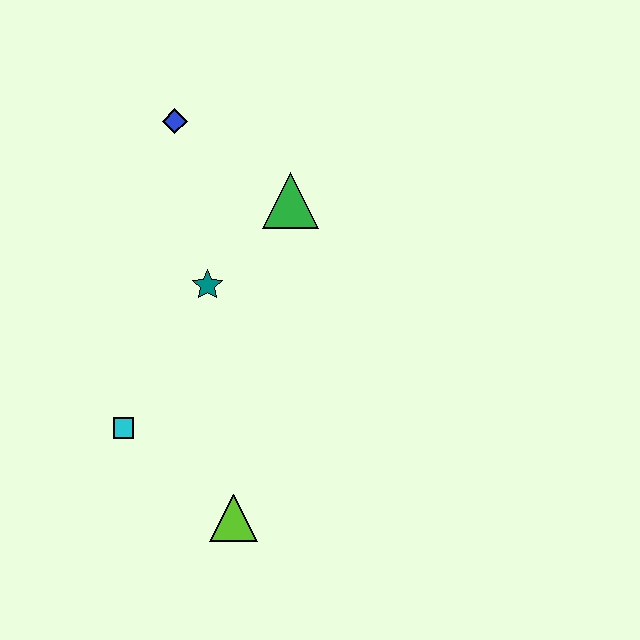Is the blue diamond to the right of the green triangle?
No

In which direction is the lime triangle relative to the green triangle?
The lime triangle is below the green triangle.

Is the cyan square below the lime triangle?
No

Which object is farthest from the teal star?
The lime triangle is farthest from the teal star.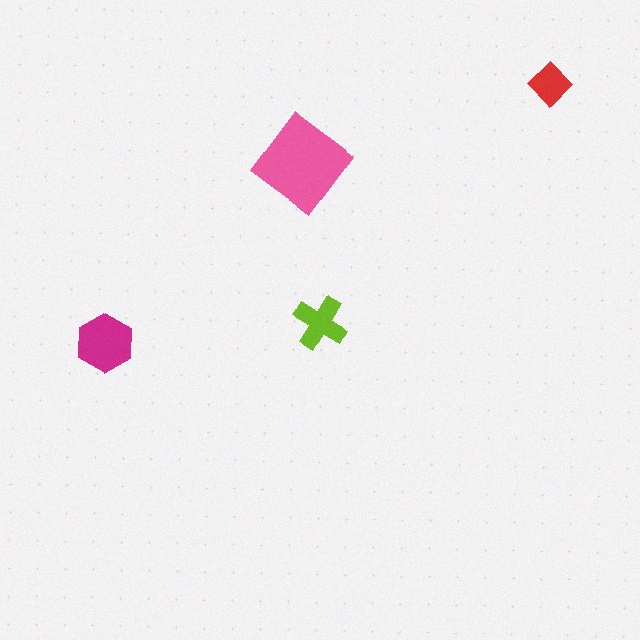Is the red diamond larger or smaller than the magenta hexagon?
Smaller.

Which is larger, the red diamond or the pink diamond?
The pink diamond.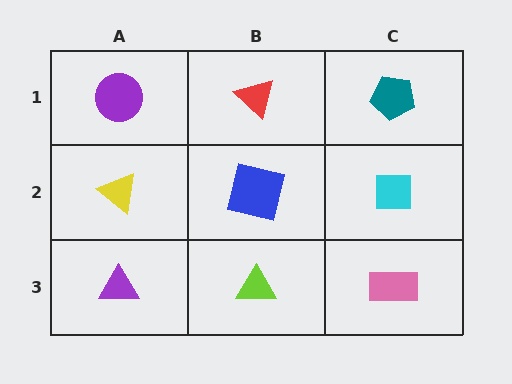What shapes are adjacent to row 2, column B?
A red triangle (row 1, column B), a lime triangle (row 3, column B), a yellow triangle (row 2, column A), a cyan square (row 2, column C).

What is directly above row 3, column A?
A yellow triangle.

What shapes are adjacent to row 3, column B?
A blue square (row 2, column B), a purple triangle (row 3, column A), a pink rectangle (row 3, column C).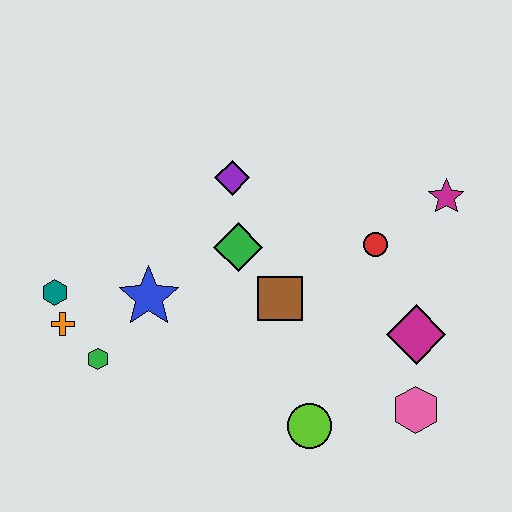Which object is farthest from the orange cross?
The magenta star is farthest from the orange cross.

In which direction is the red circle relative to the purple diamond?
The red circle is to the right of the purple diamond.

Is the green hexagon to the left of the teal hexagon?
No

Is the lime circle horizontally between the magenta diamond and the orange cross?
Yes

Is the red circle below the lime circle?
No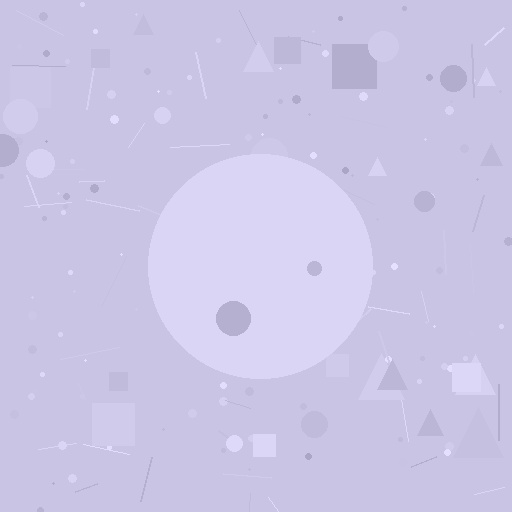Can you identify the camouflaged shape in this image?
The camouflaged shape is a circle.